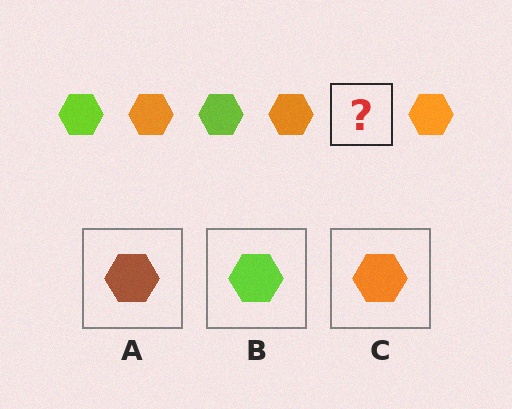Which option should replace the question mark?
Option B.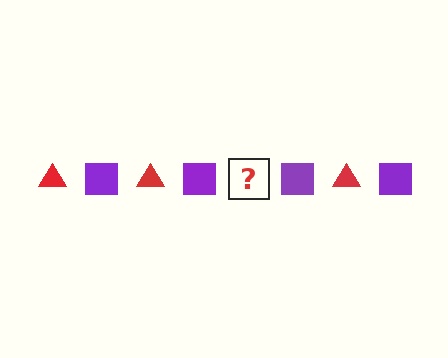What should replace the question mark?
The question mark should be replaced with a red triangle.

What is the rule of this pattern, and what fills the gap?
The rule is that the pattern alternates between red triangle and purple square. The gap should be filled with a red triangle.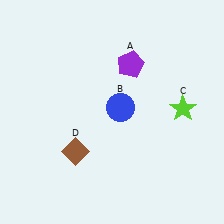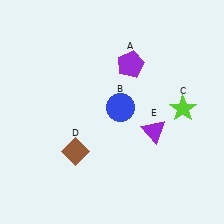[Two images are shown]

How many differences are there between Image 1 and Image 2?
There is 1 difference between the two images.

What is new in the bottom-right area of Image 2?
A purple triangle (E) was added in the bottom-right area of Image 2.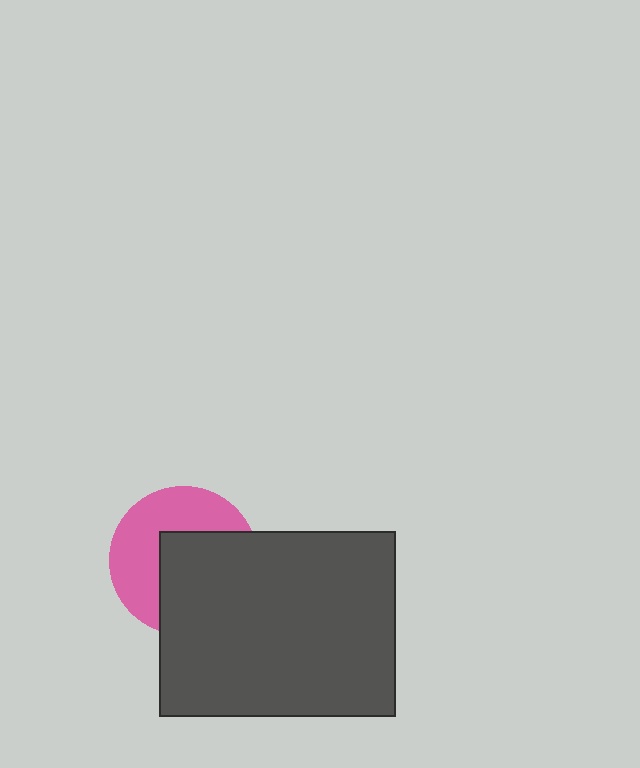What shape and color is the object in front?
The object in front is a dark gray rectangle.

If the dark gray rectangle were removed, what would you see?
You would see the complete pink circle.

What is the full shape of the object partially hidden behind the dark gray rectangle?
The partially hidden object is a pink circle.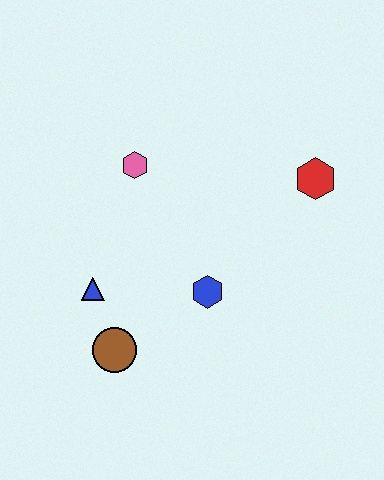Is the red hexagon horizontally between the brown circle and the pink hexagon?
No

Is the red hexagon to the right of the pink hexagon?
Yes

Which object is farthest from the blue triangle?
The red hexagon is farthest from the blue triangle.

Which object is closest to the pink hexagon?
The blue triangle is closest to the pink hexagon.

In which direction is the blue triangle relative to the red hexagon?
The blue triangle is to the left of the red hexagon.